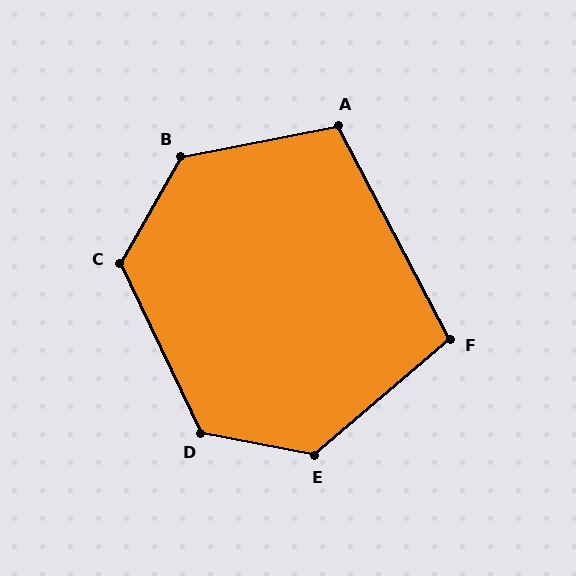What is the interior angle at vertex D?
Approximately 126 degrees (obtuse).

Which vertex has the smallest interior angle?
F, at approximately 103 degrees.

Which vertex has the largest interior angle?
B, at approximately 131 degrees.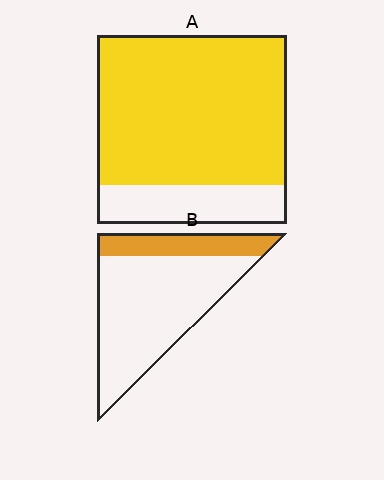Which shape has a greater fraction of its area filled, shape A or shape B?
Shape A.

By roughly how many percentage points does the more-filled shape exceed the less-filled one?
By roughly 55 percentage points (A over B).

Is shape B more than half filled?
No.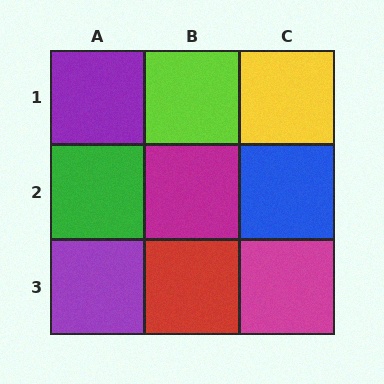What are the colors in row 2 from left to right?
Green, magenta, blue.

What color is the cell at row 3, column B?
Red.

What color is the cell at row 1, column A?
Purple.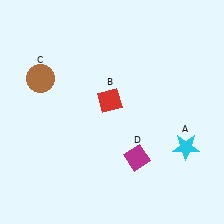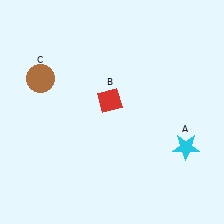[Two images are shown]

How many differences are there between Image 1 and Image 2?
There is 1 difference between the two images.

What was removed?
The magenta diamond (D) was removed in Image 2.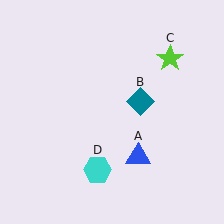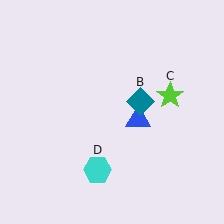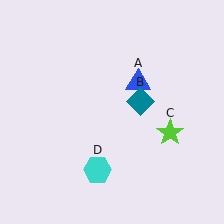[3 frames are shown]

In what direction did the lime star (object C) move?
The lime star (object C) moved down.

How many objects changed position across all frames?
2 objects changed position: blue triangle (object A), lime star (object C).